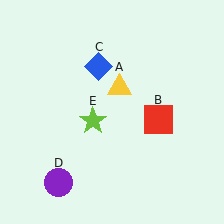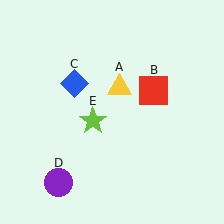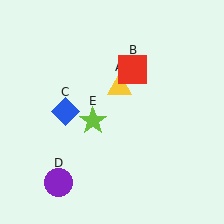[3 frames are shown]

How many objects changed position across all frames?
2 objects changed position: red square (object B), blue diamond (object C).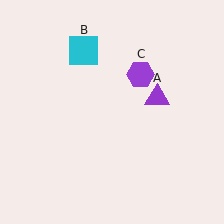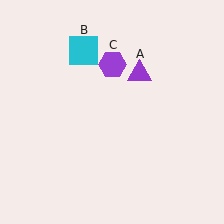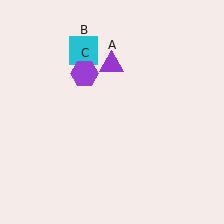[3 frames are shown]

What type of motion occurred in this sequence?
The purple triangle (object A), purple hexagon (object C) rotated counterclockwise around the center of the scene.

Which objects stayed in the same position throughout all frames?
Cyan square (object B) remained stationary.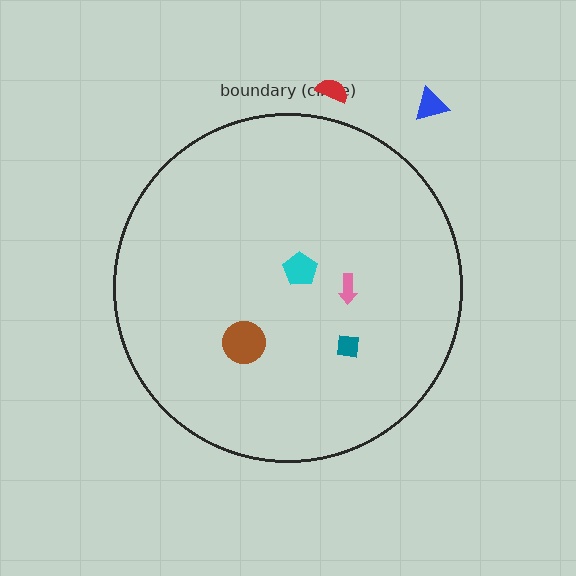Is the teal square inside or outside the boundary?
Inside.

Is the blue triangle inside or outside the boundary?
Outside.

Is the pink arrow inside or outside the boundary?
Inside.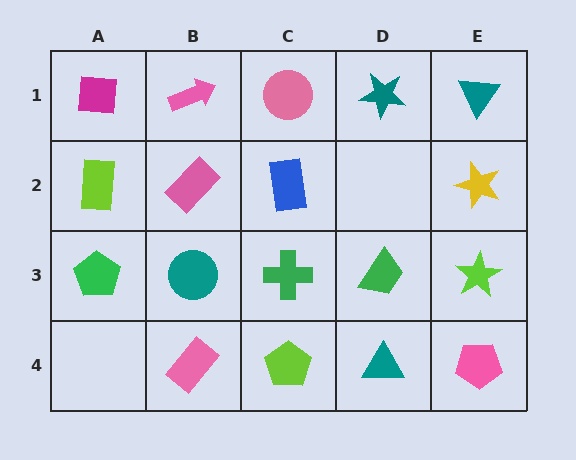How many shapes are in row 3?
5 shapes.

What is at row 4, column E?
A pink pentagon.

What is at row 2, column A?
A lime rectangle.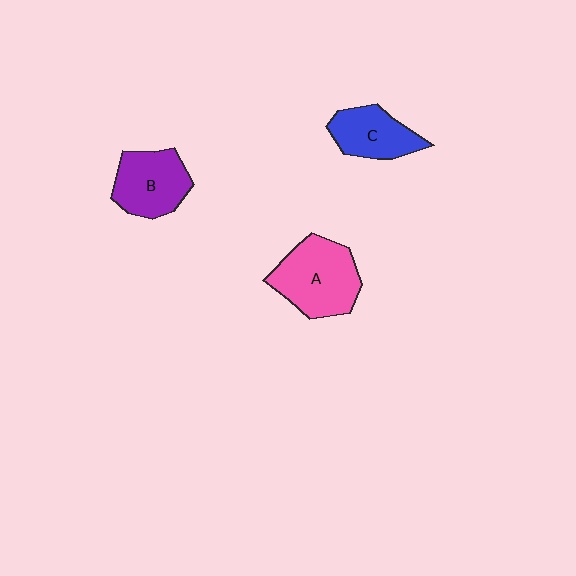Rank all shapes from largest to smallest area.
From largest to smallest: A (pink), B (purple), C (blue).